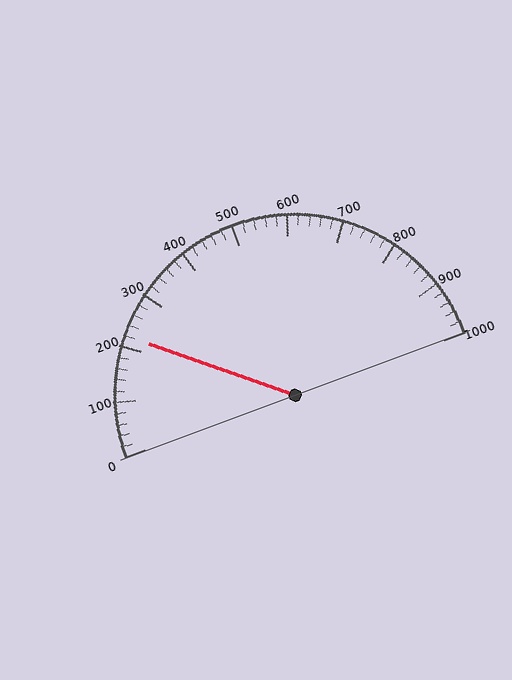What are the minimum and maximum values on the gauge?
The gauge ranges from 0 to 1000.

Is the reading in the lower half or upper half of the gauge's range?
The reading is in the lower half of the range (0 to 1000).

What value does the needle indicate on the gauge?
The needle indicates approximately 220.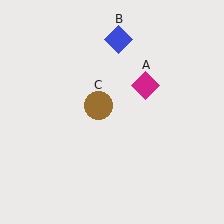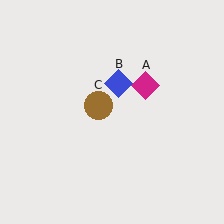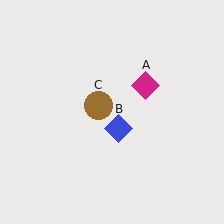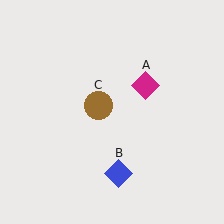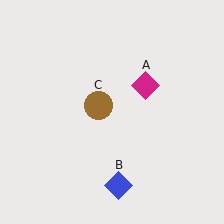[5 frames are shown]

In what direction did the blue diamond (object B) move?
The blue diamond (object B) moved down.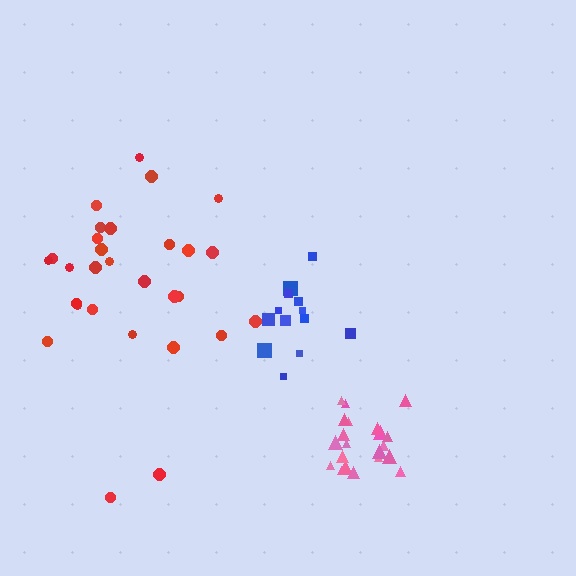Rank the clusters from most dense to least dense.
pink, blue, red.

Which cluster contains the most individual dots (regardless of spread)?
Red (30).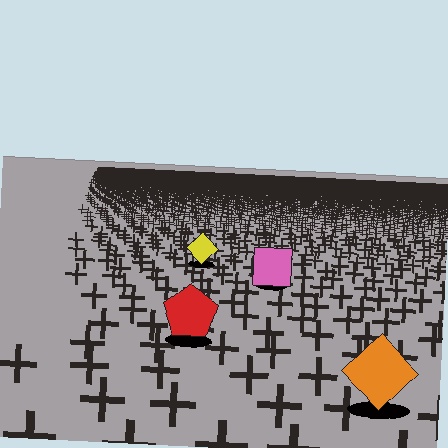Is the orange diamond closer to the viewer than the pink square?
Yes. The orange diamond is closer — you can tell from the texture gradient: the ground texture is coarser near it.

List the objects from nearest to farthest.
From nearest to farthest: the orange diamond, the red pentagon, the pink square, the yellow diamond.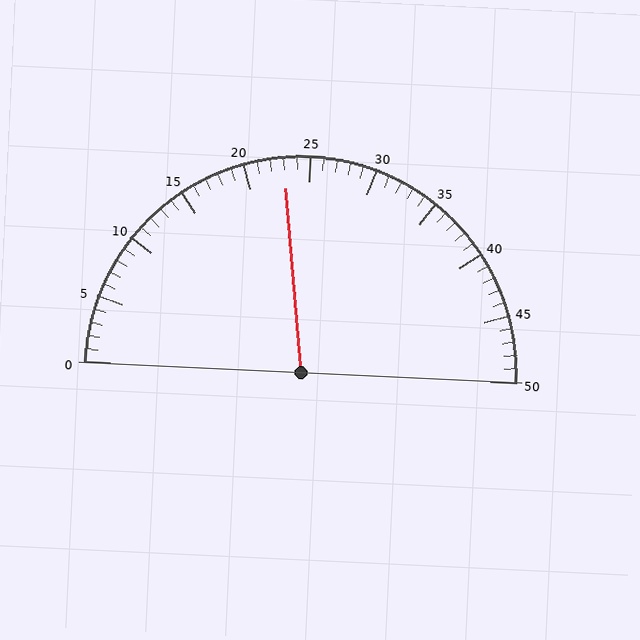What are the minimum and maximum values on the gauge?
The gauge ranges from 0 to 50.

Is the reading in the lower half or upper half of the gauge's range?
The reading is in the lower half of the range (0 to 50).